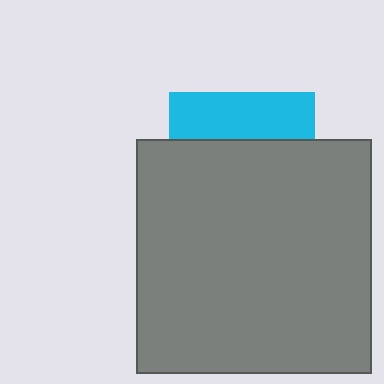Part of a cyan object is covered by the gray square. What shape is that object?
It is a square.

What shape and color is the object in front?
The object in front is a gray square.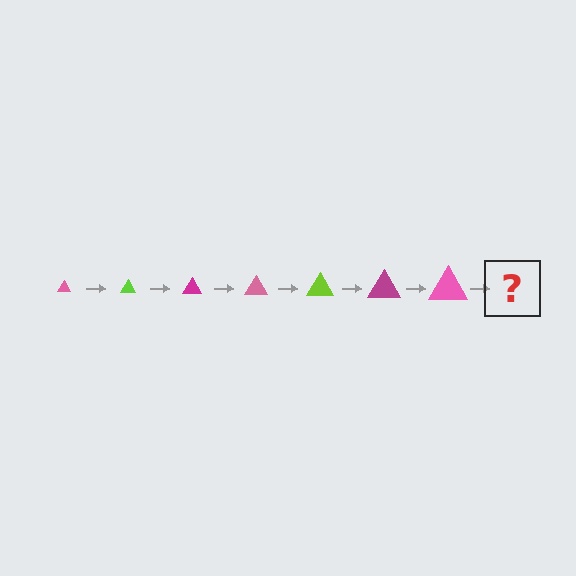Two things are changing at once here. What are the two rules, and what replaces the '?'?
The two rules are that the triangle grows larger each step and the color cycles through pink, lime, and magenta. The '?' should be a lime triangle, larger than the previous one.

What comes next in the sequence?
The next element should be a lime triangle, larger than the previous one.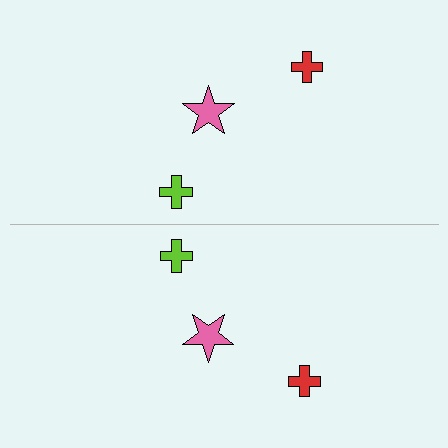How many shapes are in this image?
There are 6 shapes in this image.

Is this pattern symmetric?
Yes, this pattern has bilateral (reflection) symmetry.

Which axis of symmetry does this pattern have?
The pattern has a horizontal axis of symmetry running through the center of the image.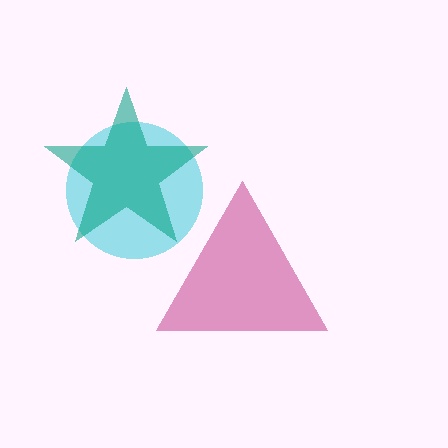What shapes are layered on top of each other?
The layered shapes are: a cyan circle, a teal star, a magenta triangle.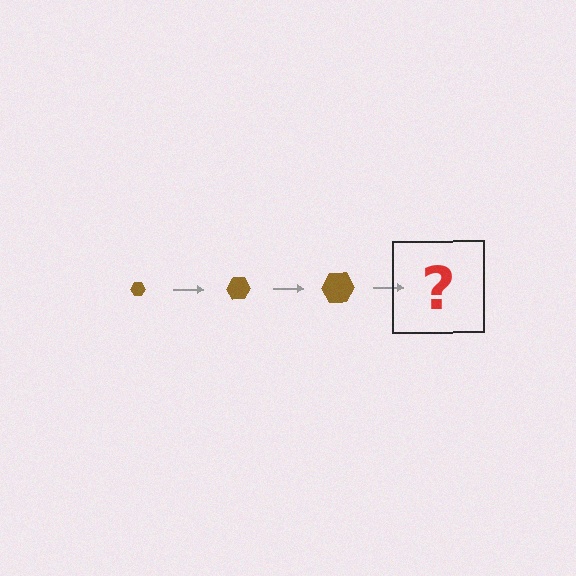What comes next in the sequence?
The next element should be a brown hexagon, larger than the previous one.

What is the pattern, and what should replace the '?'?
The pattern is that the hexagon gets progressively larger each step. The '?' should be a brown hexagon, larger than the previous one.